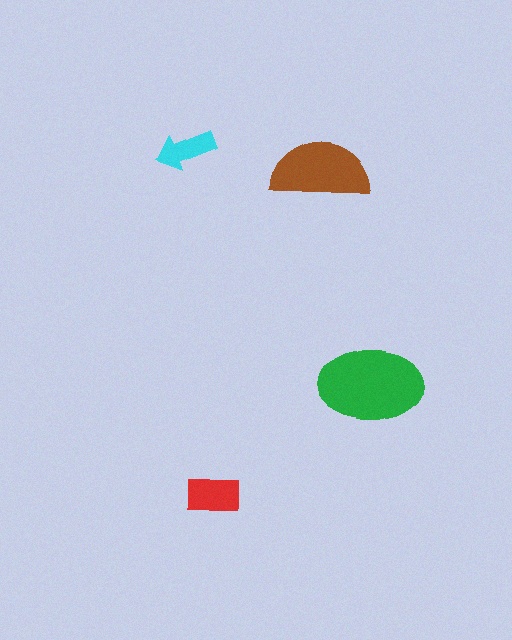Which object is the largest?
The green ellipse.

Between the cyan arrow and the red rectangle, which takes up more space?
The red rectangle.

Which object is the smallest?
The cyan arrow.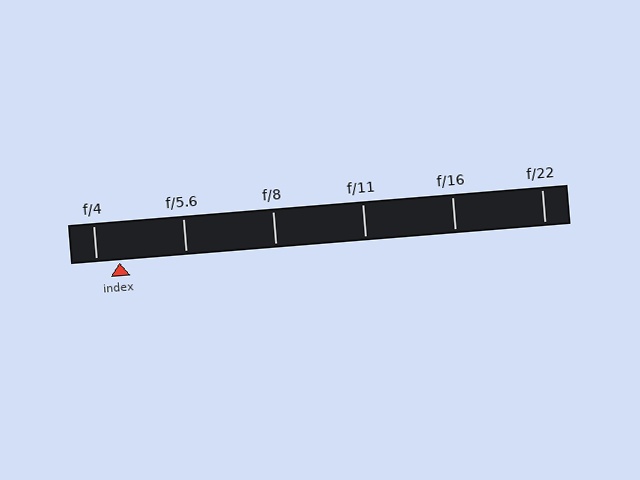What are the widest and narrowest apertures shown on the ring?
The widest aperture shown is f/4 and the narrowest is f/22.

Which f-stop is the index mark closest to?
The index mark is closest to f/4.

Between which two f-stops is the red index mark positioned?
The index mark is between f/4 and f/5.6.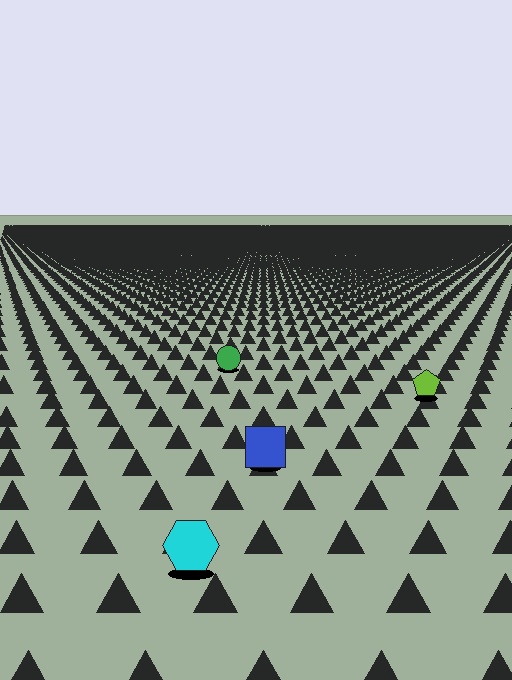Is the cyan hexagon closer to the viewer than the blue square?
Yes. The cyan hexagon is closer — you can tell from the texture gradient: the ground texture is coarser near it.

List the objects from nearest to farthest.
From nearest to farthest: the cyan hexagon, the blue square, the lime pentagon, the green circle.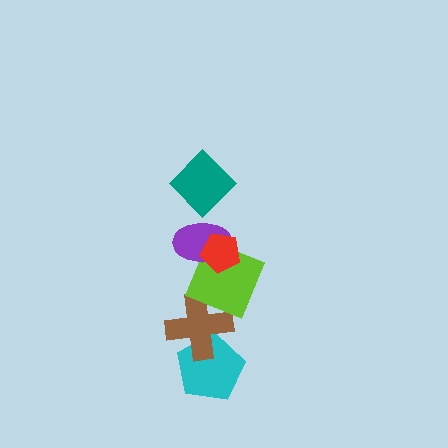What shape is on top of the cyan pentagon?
The brown cross is on top of the cyan pentagon.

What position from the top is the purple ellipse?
The purple ellipse is 3rd from the top.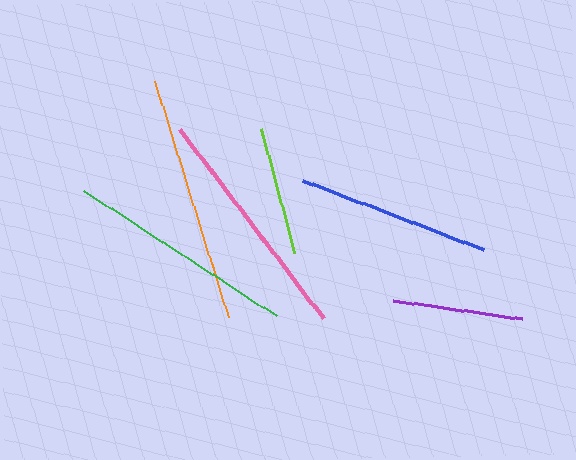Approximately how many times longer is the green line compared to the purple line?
The green line is approximately 1.8 times the length of the purple line.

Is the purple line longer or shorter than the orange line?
The orange line is longer than the purple line.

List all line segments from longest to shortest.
From longest to shortest: orange, pink, green, blue, purple, lime.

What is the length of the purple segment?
The purple segment is approximately 130 pixels long.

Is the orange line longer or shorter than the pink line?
The orange line is longer than the pink line.